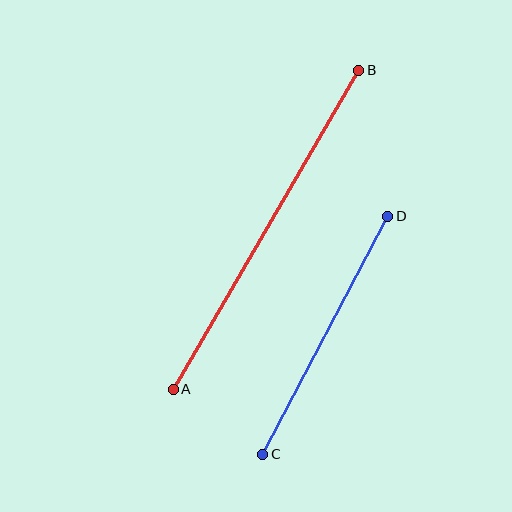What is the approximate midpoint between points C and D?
The midpoint is at approximately (325, 335) pixels.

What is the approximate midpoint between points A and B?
The midpoint is at approximately (266, 230) pixels.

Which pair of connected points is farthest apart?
Points A and B are farthest apart.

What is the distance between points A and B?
The distance is approximately 369 pixels.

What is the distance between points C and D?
The distance is approximately 269 pixels.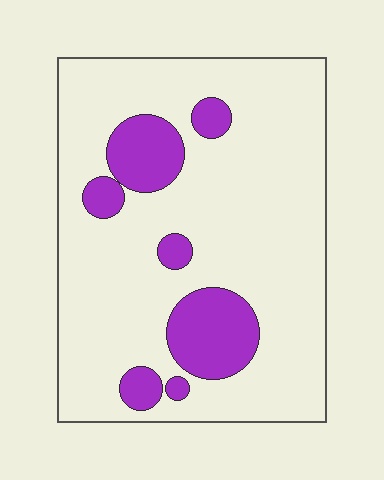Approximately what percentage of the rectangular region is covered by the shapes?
Approximately 20%.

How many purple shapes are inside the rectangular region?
7.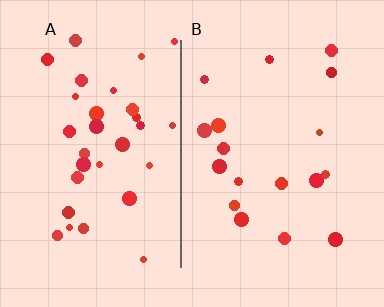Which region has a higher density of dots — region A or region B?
A (the left).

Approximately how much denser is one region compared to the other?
Approximately 1.8× — region A over region B.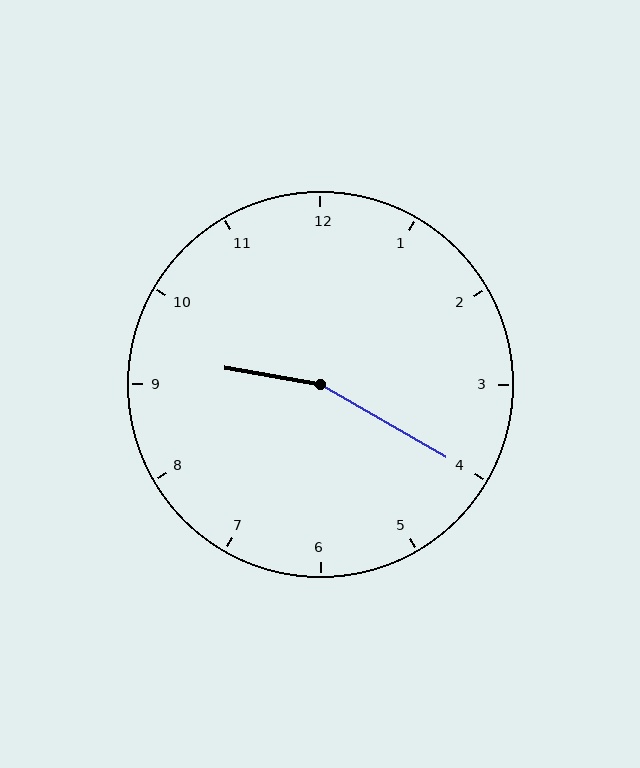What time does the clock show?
9:20.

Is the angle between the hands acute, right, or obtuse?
It is obtuse.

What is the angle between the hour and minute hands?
Approximately 160 degrees.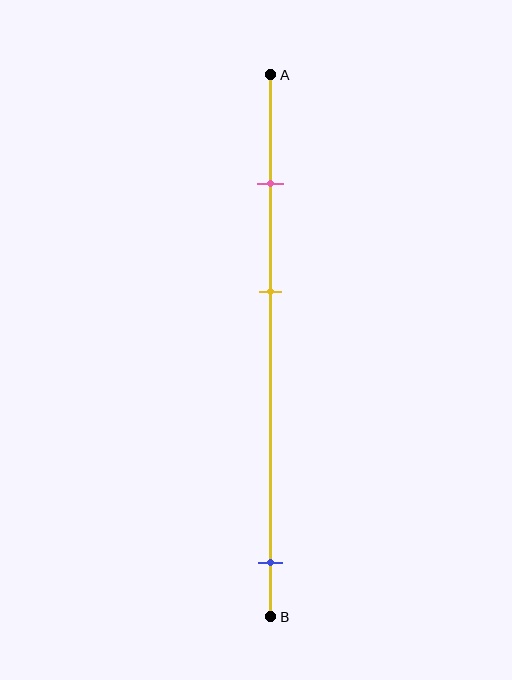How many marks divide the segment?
There are 3 marks dividing the segment.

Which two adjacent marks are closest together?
The pink and yellow marks are the closest adjacent pair.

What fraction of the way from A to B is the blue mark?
The blue mark is approximately 90% (0.9) of the way from A to B.